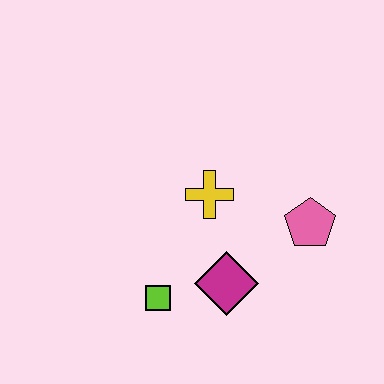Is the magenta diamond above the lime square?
Yes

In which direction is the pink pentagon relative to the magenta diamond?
The pink pentagon is to the right of the magenta diamond.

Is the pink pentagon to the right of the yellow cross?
Yes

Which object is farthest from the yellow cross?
The lime square is farthest from the yellow cross.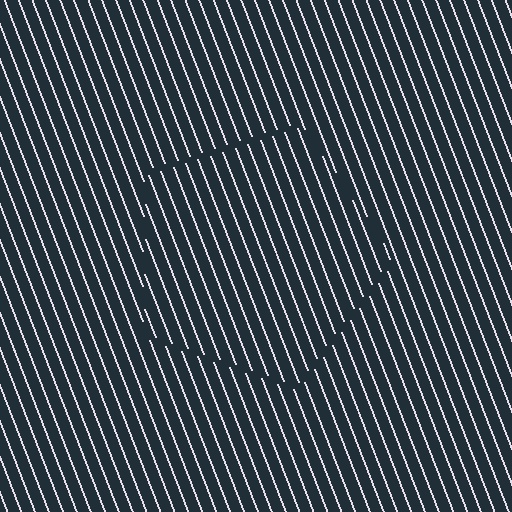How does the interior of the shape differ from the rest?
The interior of the shape contains the same grating, shifted by half a period — the contour is defined by the phase discontinuity where line-ends from the inner and outer gratings abut.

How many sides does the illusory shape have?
5 sides — the line-ends trace a pentagon.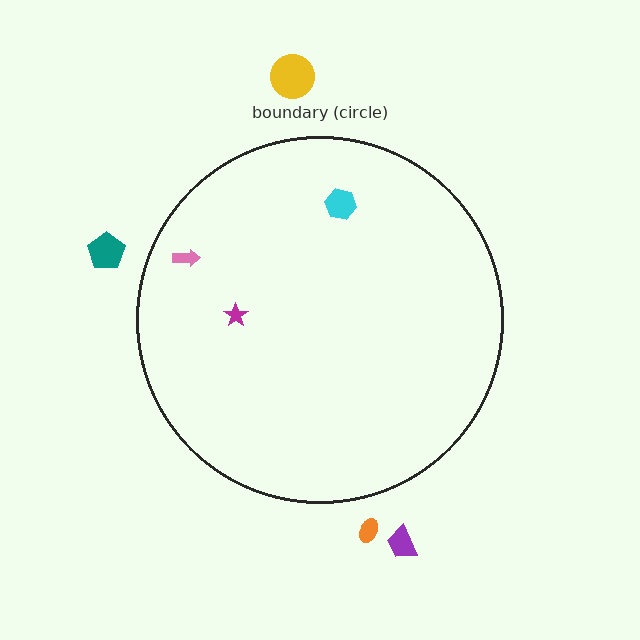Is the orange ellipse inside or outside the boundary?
Outside.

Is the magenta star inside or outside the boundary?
Inside.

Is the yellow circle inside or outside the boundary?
Outside.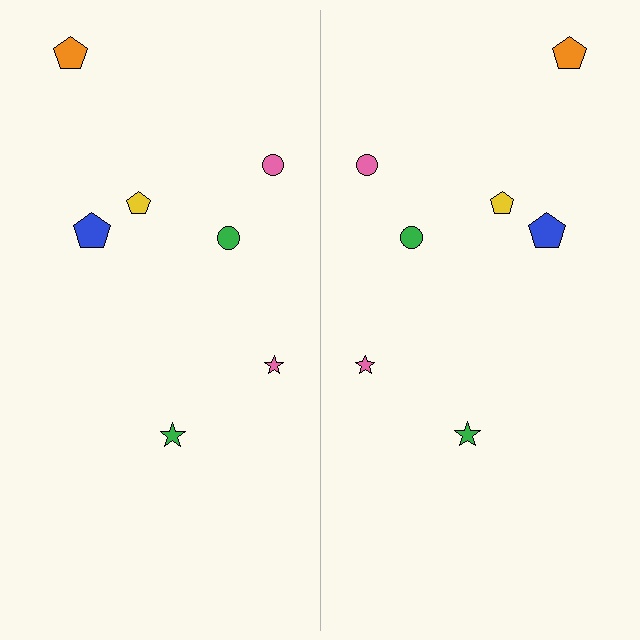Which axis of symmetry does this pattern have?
The pattern has a vertical axis of symmetry running through the center of the image.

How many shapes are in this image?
There are 14 shapes in this image.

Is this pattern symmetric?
Yes, this pattern has bilateral (reflection) symmetry.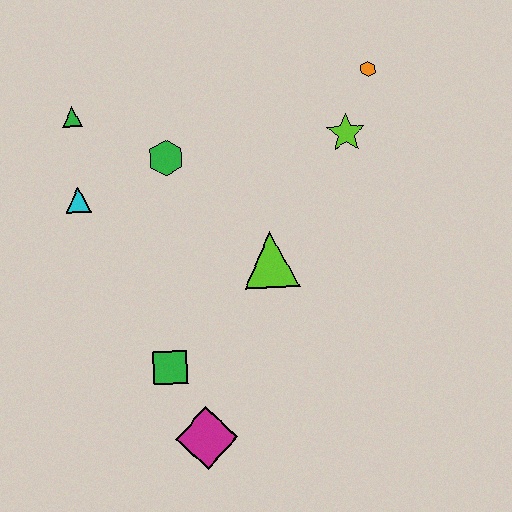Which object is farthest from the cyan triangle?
The orange hexagon is farthest from the cyan triangle.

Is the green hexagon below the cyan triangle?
No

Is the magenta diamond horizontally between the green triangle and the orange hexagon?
Yes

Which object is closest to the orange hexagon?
The lime star is closest to the orange hexagon.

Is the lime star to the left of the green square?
No